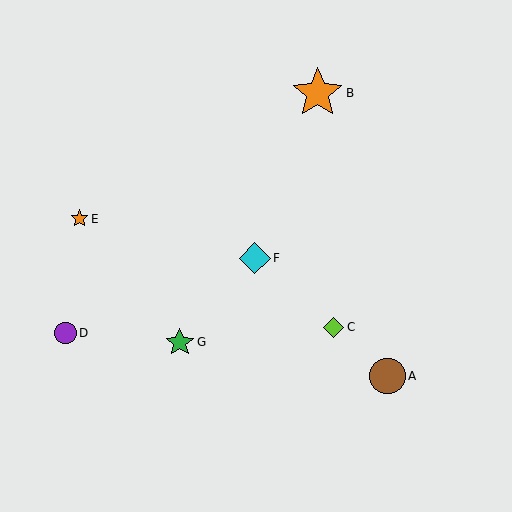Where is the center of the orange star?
The center of the orange star is at (80, 219).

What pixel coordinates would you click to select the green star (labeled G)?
Click at (180, 342) to select the green star G.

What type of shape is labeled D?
Shape D is a purple circle.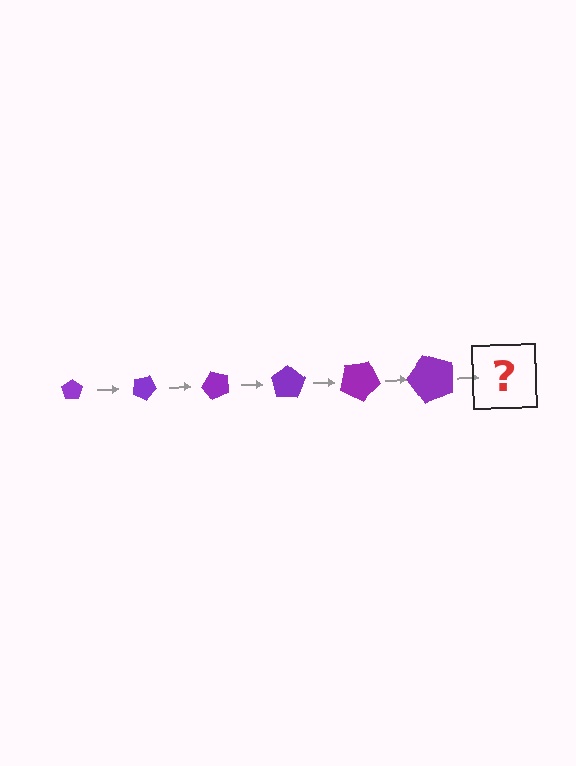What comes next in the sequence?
The next element should be a pentagon, larger than the previous one and rotated 150 degrees from the start.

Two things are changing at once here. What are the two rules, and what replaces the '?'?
The two rules are that the pentagon grows larger each step and it rotates 25 degrees each step. The '?' should be a pentagon, larger than the previous one and rotated 150 degrees from the start.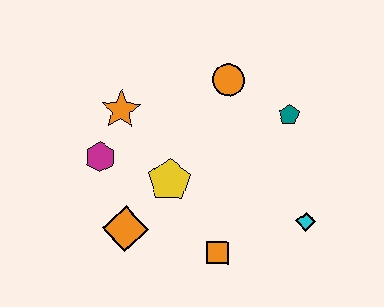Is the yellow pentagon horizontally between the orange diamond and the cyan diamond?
Yes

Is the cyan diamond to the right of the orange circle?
Yes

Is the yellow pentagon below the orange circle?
Yes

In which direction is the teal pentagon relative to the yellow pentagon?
The teal pentagon is to the right of the yellow pentagon.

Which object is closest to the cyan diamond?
The orange square is closest to the cyan diamond.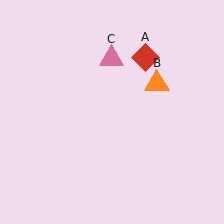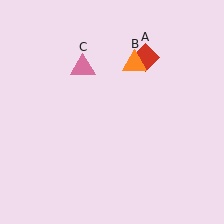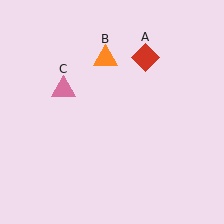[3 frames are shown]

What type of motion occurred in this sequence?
The orange triangle (object B), pink triangle (object C) rotated counterclockwise around the center of the scene.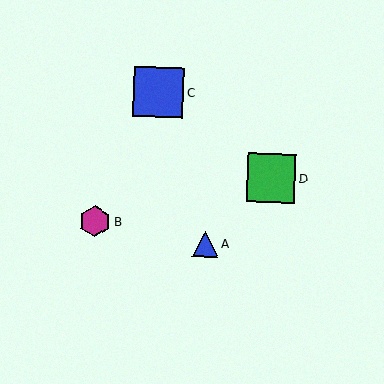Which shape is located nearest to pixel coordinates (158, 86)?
The blue square (labeled C) at (158, 92) is nearest to that location.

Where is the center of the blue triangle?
The center of the blue triangle is at (205, 244).